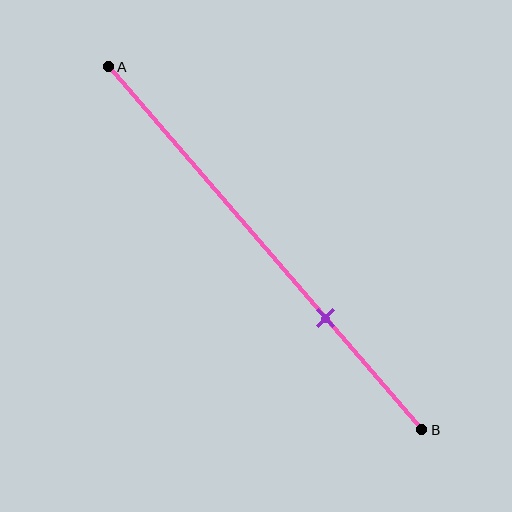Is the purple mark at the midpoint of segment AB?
No, the mark is at about 70% from A, not at the 50% midpoint.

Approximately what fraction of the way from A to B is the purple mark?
The purple mark is approximately 70% of the way from A to B.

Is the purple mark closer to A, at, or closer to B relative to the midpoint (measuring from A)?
The purple mark is closer to point B than the midpoint of segment AB.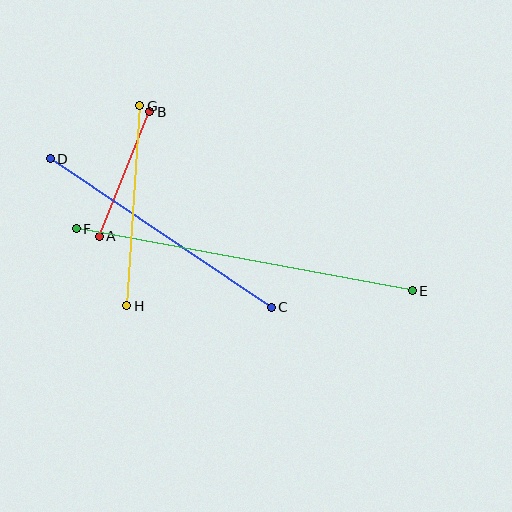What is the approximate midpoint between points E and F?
The midpoint is at approximately (244, 260) pixels.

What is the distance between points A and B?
The distance is approximately 134 pixels.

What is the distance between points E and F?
The distance is approximately 342 pixels.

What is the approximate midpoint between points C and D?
The midpoint is at approximately (161, 233) pixels.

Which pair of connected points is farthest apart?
Points E and F are farthest apart.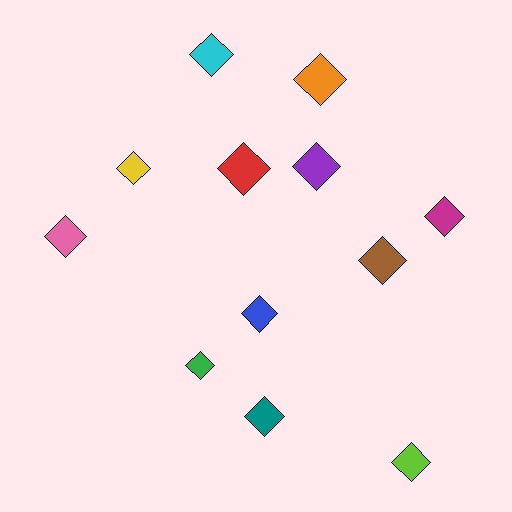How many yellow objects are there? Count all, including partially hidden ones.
There is 1 yellow object.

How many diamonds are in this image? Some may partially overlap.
There are 12 diamonds.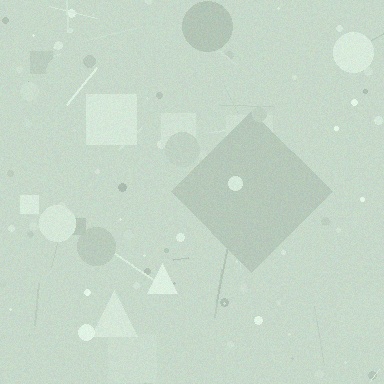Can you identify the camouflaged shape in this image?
The camouflaged shape is a diamond.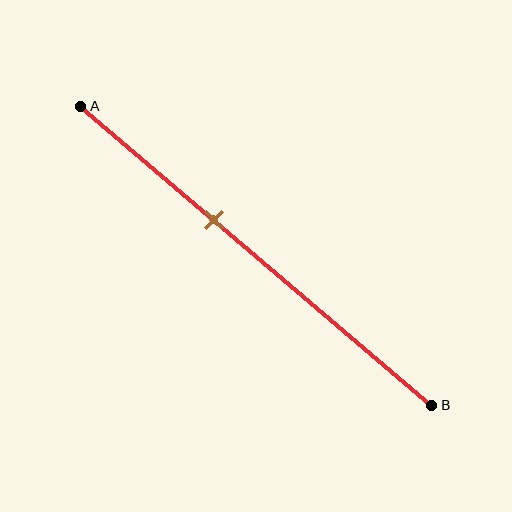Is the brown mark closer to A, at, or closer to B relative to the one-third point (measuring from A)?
The brown mark is closer to point B than the one-third point of segment AB.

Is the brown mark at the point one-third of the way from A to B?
No, the mark is at about 40% from A, not at the 33% one-third point.